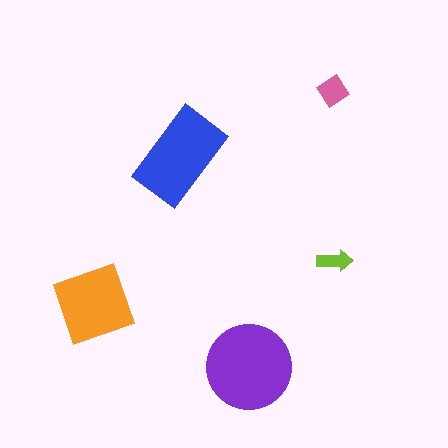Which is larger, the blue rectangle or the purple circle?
The purple circle.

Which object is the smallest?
The lime arrow.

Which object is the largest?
The purple circle.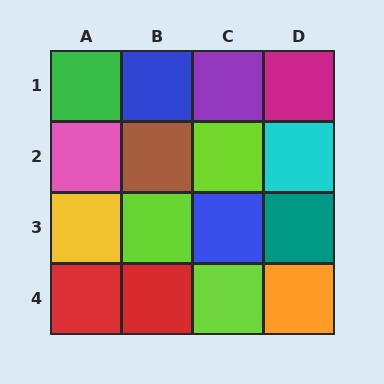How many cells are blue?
2 cells are blue.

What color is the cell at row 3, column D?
Teal.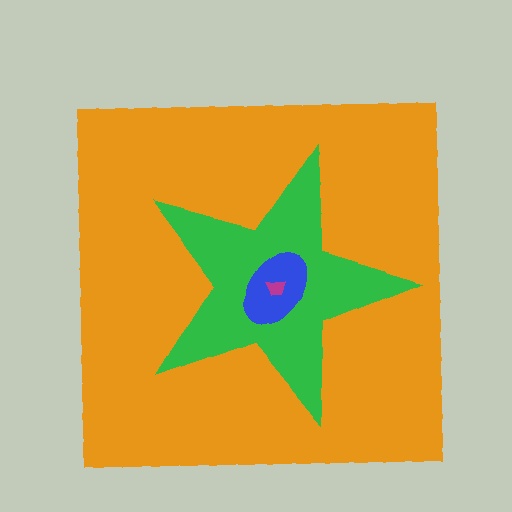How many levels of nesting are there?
4.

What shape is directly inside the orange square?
The green star.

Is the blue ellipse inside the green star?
Yes.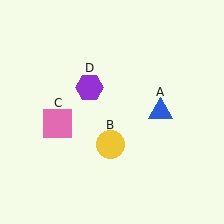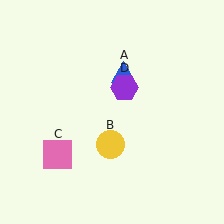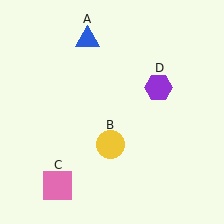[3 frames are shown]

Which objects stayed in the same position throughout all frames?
Yellow circle (object B) remained stationary.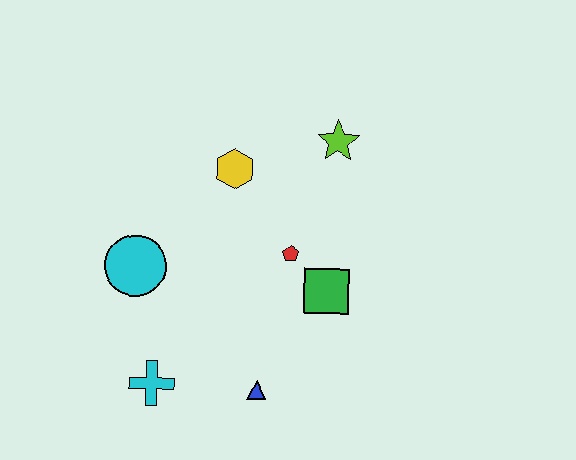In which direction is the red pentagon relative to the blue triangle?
The red pentagon is above the blue triangle.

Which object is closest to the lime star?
The yellow hexagon is closest to the lime star.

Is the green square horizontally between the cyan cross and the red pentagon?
No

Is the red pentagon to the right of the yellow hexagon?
Yes